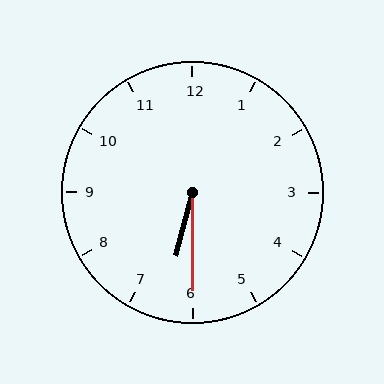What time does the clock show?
6:30.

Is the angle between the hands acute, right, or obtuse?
It is acute.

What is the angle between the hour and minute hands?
Approximately 15 degrees.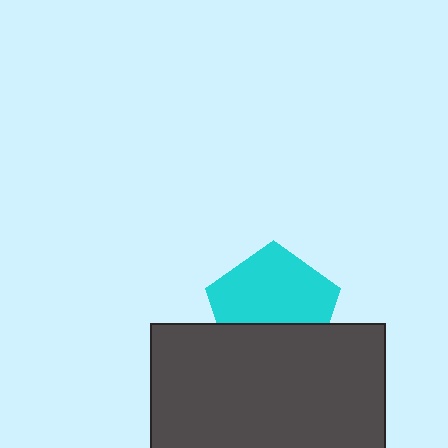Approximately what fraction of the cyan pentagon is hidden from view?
Roughly 36% of the cyan pentagon is hidden behind the dark gray rectangle.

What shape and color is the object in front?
The object in front is a dark gray rectangle.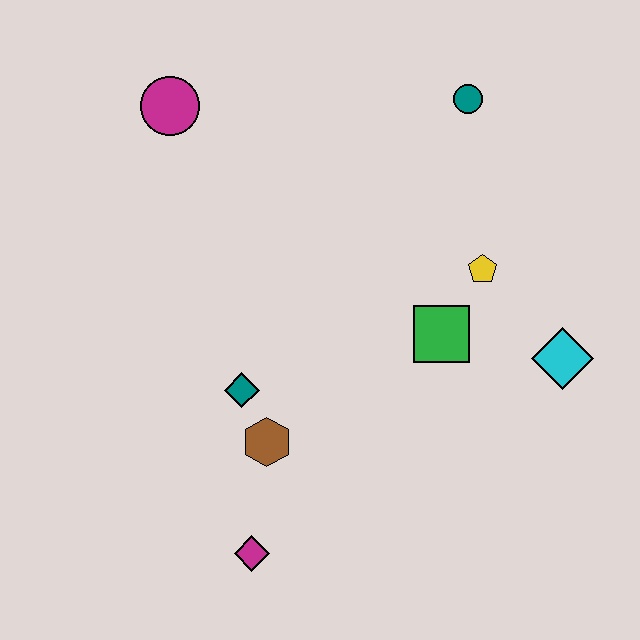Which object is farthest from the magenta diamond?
The teal circle is farthest from the magenta diamond.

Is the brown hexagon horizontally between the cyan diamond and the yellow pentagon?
No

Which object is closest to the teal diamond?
The brown hexagon is closest to the teal diamond.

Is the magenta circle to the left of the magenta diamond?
Yes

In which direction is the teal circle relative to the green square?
The teal circle is above the green square.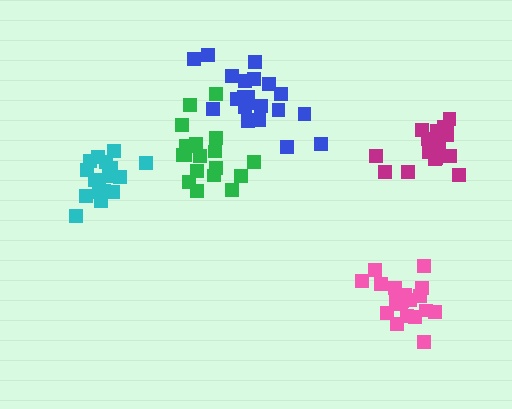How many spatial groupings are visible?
There are 5 spatial groupings.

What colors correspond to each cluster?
The clusters are colored: green, blue, cyan, pink, magenta.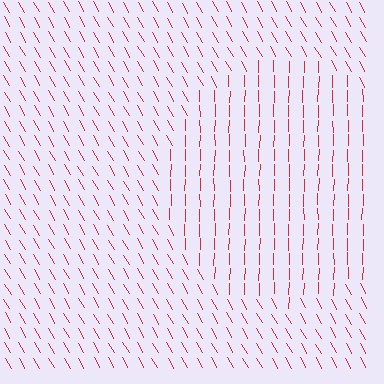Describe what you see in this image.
The image is filled with small red line segments. A circle region in the image has lines oriented differently from the surrounding lines, creating a visible texture boundary.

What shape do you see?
I see a circle.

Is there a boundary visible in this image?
Yes, there is a texture boundary formed by a change in line orientation.